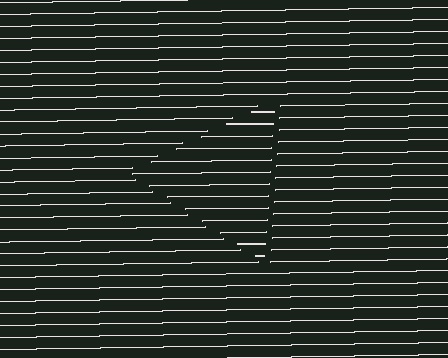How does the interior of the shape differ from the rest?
The interior of the shape contains the same grating, shifted by half a period — the contour is defined by the phase discontinuity where line-ends from the inner and outer gratings abut.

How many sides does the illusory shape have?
3 sides — the line-ends trace a triangle.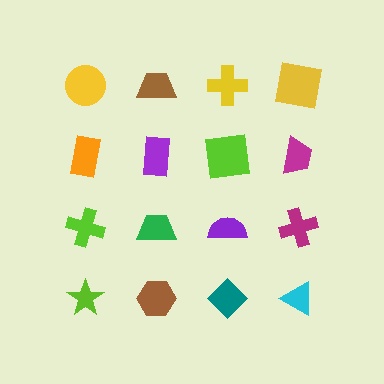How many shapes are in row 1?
4 shapes.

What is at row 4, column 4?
A cyan triangle.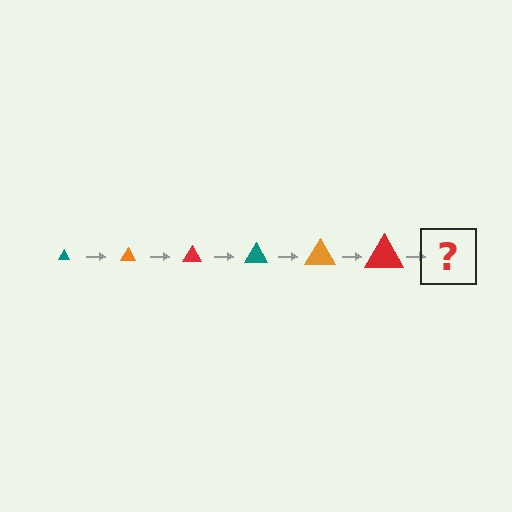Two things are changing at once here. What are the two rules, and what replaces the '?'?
The two rules are that the triangle grows larger each step and the color cycles through teal, orange, and red. The '?' should be a teal triangle, larger than the previous one.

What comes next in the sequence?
The next element should be a teal triangle, larger than the previous one.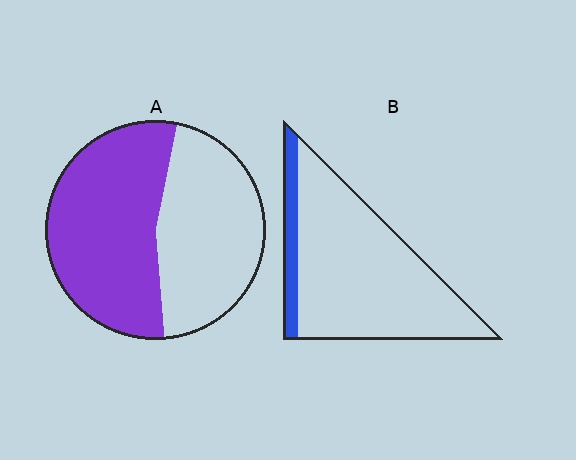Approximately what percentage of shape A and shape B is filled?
A is approximately 55% and B is approximately 15%.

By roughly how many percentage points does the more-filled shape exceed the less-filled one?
By roughly 40 percentage points (A over B).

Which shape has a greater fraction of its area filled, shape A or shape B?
Shape A.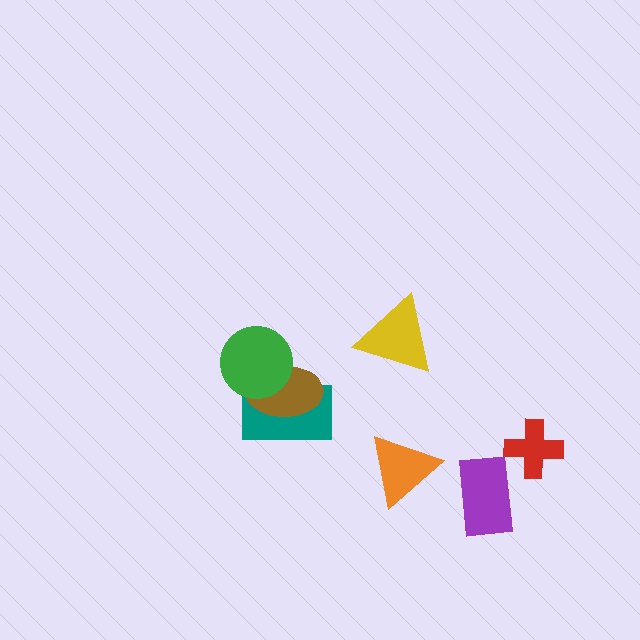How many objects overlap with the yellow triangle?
0 objects overlap with the yellow triangle.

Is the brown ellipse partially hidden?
Yes, it is partially covered by another shape.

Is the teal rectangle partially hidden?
Yes, it is partially covered by another shape.